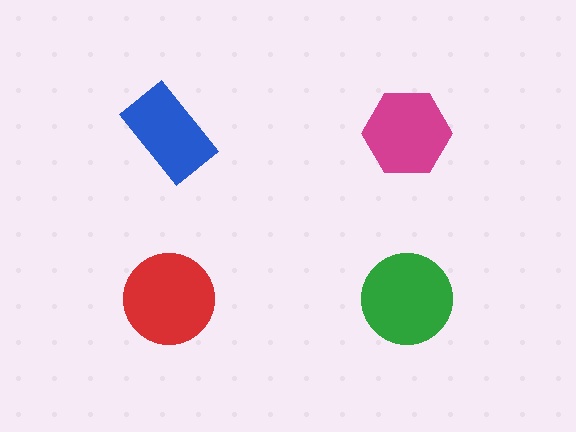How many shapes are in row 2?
2 shapes.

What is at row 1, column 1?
A blue rectangle.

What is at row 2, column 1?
A red circle.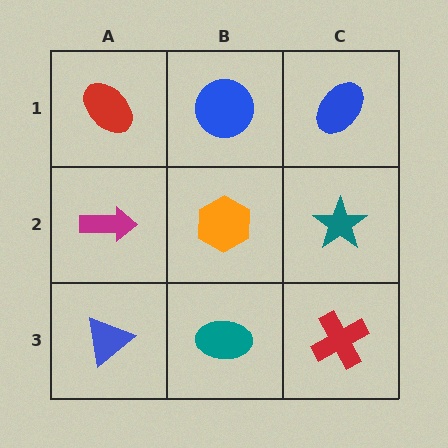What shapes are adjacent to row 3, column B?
An orange hexagon (row 2, column B), a blue triangle (row 3, column A), a red cross (row 3, column C).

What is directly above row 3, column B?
An orange hexagon.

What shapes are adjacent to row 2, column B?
A blue circle (row 1, column B), a teal ellipse (row 3, column B), a magenta arrow (row 2, column A), a teal star (row 2, column C).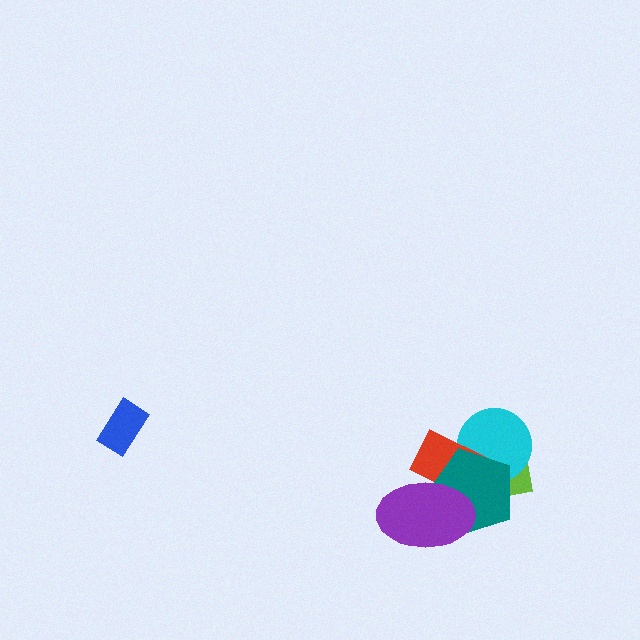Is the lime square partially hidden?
Yes, it is partially covered by another shape.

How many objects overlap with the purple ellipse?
2 objects overlap with the purple ellipse.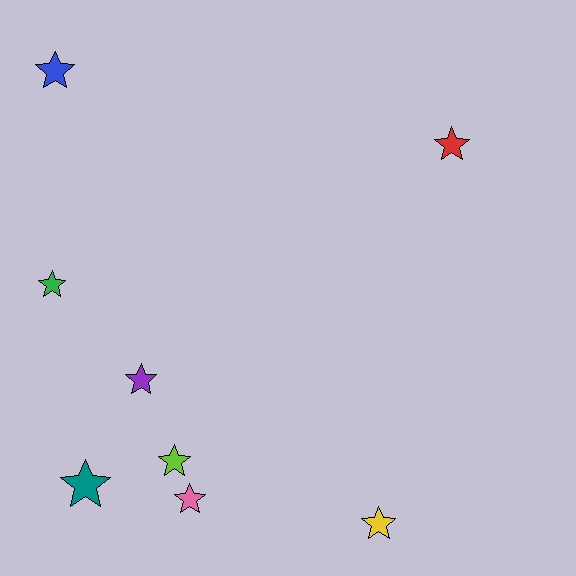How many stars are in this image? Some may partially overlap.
There are 8 stars.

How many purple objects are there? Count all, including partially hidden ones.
There is 1 purple object.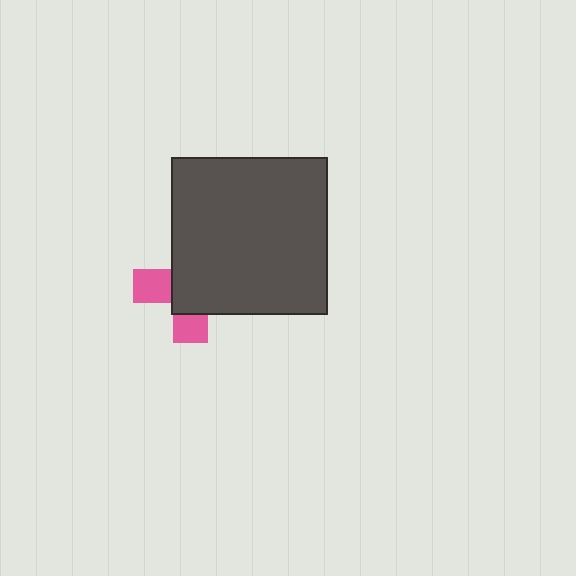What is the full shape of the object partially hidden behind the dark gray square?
The partially hidden object is a pink cross.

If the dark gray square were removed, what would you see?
You would see the complete pink cross.